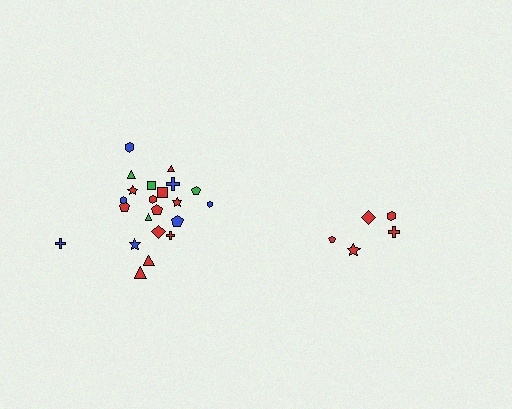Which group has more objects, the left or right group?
The left group.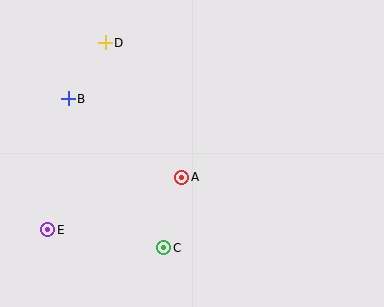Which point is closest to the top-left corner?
Point D is closest to the top-left corner.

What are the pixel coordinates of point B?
Point B is at (68, 99).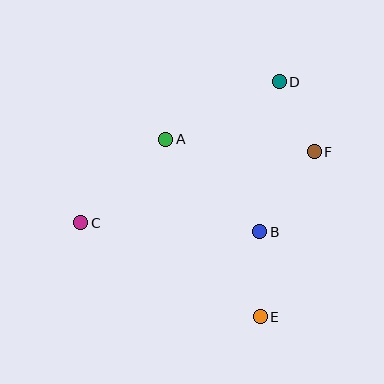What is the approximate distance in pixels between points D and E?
The distance between D and E is approximately 236 pixels.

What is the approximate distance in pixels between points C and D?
The distance between C and D is approximately 244 pixels.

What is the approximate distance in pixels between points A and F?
The distance between A and F is approximately 149 pixels.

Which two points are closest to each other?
Points D and F are closest to each other.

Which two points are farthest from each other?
Points C and F are farthest from each other.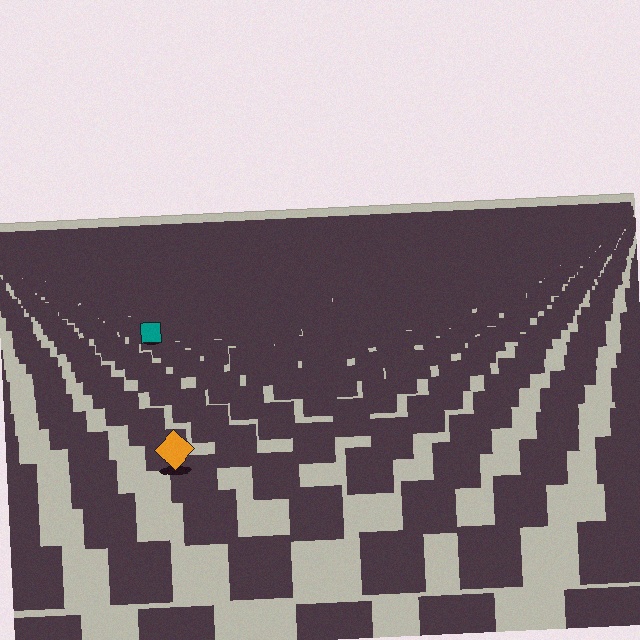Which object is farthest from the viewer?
The teal square is farthest from the viewer. It appears smaller and the ground texture around it is denser.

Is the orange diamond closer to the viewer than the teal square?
Yes. The orange diamond is closer — you can tell from the texture gradient: the ground texture is coarser near it.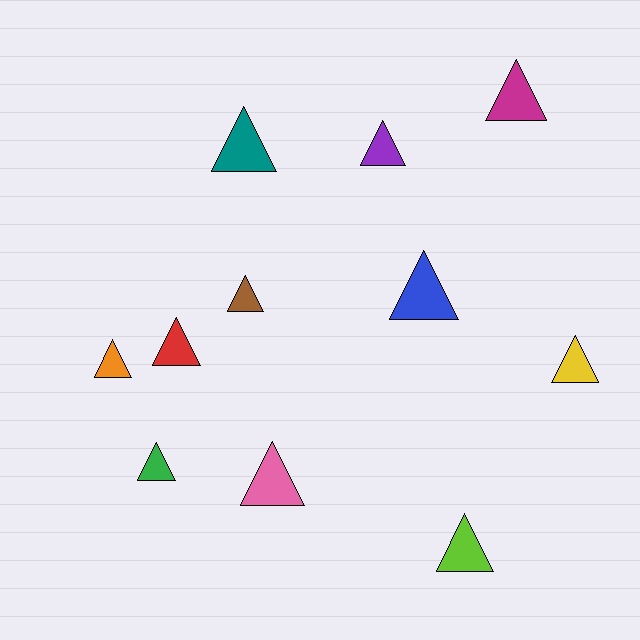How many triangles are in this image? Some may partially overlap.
There are 11 triangles.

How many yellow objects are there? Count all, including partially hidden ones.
There is 1 yellow object.